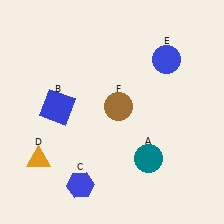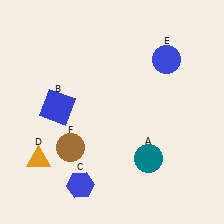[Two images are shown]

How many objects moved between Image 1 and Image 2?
1 object moved between the two images.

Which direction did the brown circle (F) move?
The brown circle (F) moved left.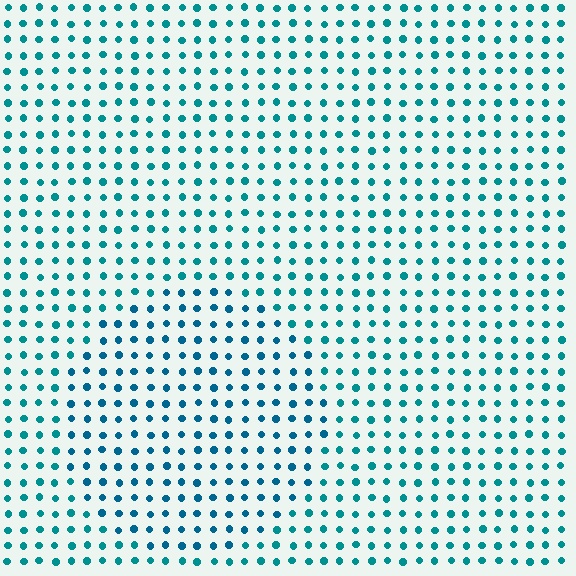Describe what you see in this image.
The image is filled with small teal elements in a uniform arrangement. A circle-shaped region is visible where the elements are tinted to a slightly different hue, forming a subtle color boundary.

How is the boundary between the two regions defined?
The boundary is defined purely by a slight shift in hue (about 17 degrees). Spacing, size, and orientation are identical on both sides.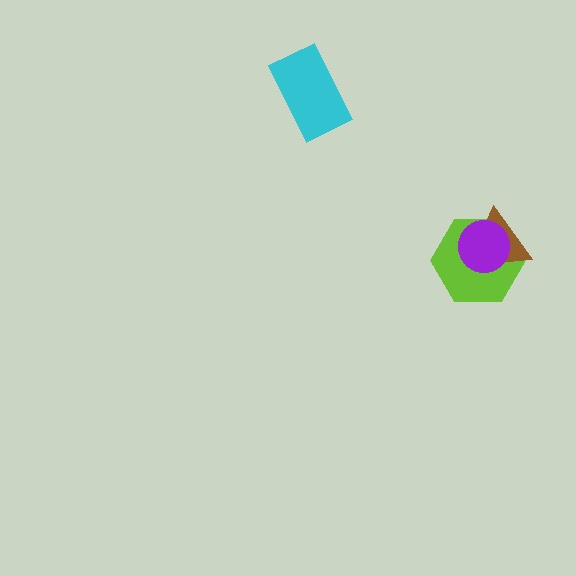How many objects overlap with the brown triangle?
2 objects overlap with the brown triangle.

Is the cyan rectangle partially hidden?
No, no other shape covers it.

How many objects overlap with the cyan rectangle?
0 objects overlap with the cyan rectangle.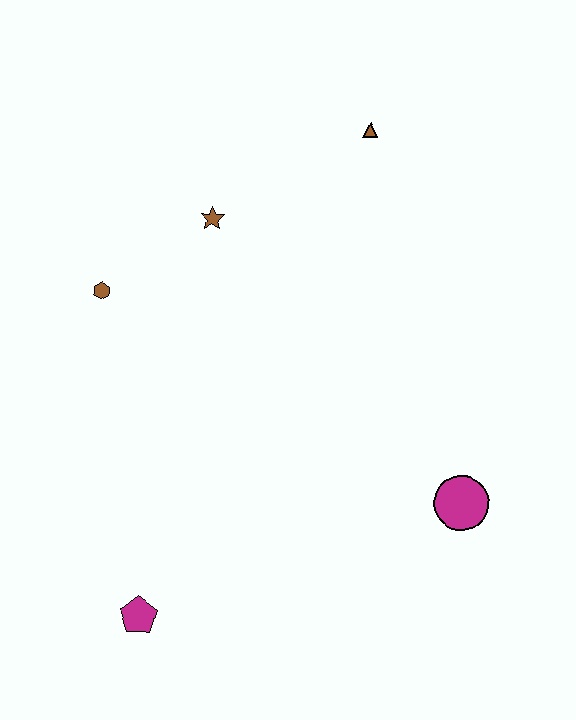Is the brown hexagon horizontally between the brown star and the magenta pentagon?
No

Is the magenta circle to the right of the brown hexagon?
Yes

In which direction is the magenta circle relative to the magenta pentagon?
The magenta circle is to the right of the magenta pentagon.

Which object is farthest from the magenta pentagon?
The brown triangle is farthest from the magenta pentagon.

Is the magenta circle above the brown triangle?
No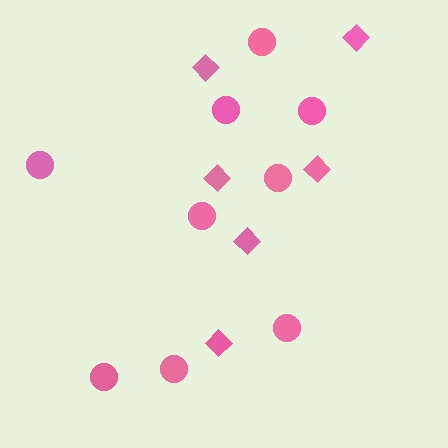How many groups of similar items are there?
There are 2 groups: one group of diamonds (6) and one group of circles (9).